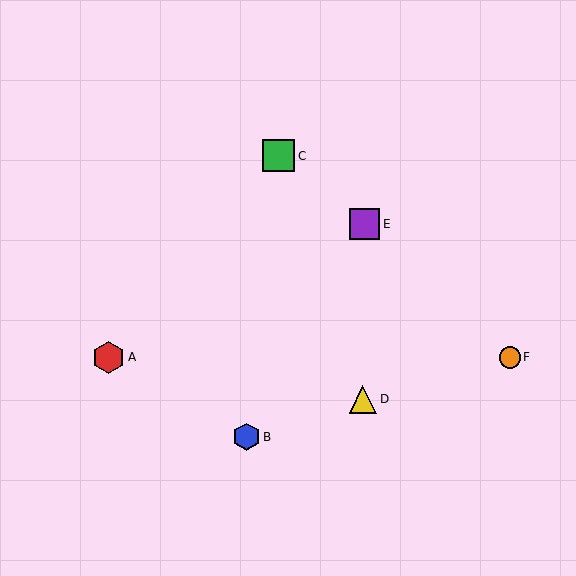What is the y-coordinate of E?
Object E is at y≈224.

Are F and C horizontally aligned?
No, F is at y≈357 and C is at y≈156.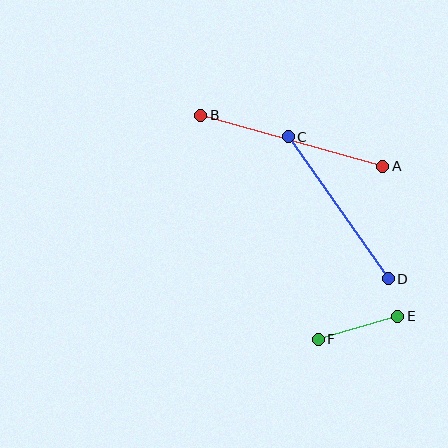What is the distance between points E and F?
The distance is approximately 83 pixels.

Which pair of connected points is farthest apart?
Points A and B are farthest apart.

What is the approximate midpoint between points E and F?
The midpoint is at approximately (358, 328) pixels.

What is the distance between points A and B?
The distance is approximately 189 pixels.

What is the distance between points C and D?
The distance is approximately 174 pixels.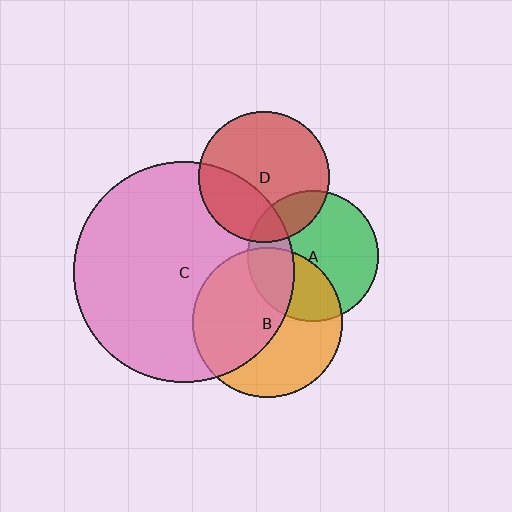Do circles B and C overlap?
Yes.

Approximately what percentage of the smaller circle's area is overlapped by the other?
Approximately 55%.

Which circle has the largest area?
Circle C (pink).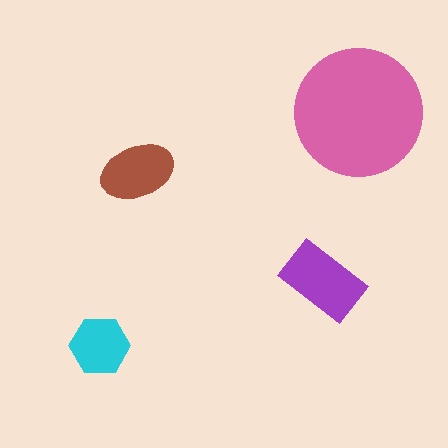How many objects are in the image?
There are 4 objects in the image.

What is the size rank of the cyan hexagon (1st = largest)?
4th.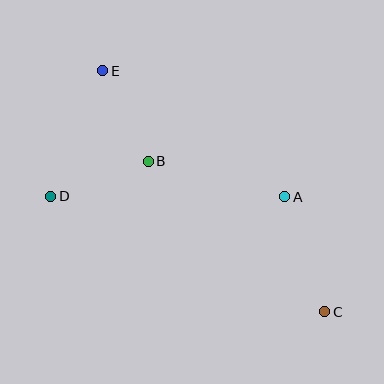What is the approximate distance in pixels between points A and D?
The distance between A and D is approximately 234 pixels.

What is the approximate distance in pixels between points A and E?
The distance between A and E is approximately 221 pixels.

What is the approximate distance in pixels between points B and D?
The distance between B and D is approximately 104 pixels.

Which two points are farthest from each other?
Points C and E are farthest from each other.